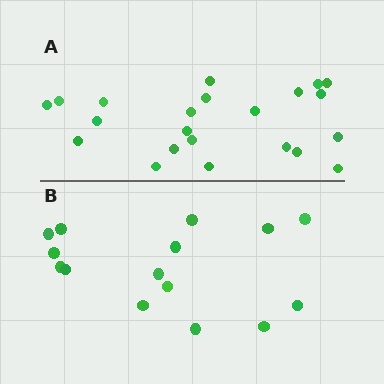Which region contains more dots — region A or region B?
Region A (the top region) has more dots.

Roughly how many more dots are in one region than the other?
Region A has roughly 8 or so more dots than region B.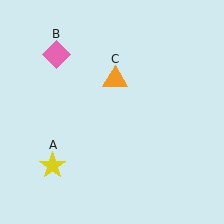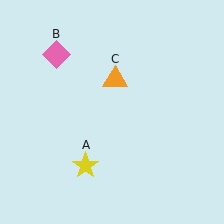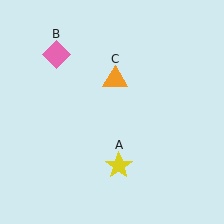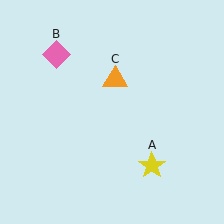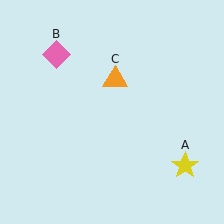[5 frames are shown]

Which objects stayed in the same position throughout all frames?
Pink diamond (object B) and orange triangle (object C) remained stationary.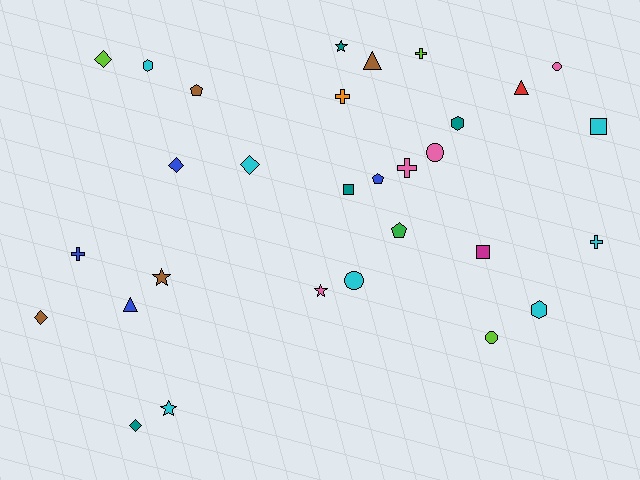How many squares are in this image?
There are 3 squares.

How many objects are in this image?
There are 30 objects.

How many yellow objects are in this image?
There are no yellow objects.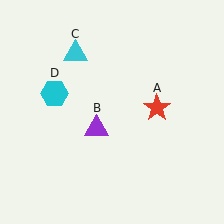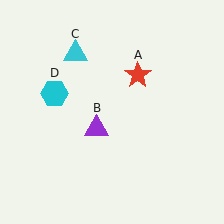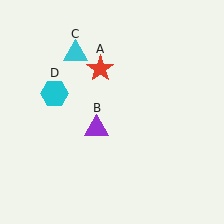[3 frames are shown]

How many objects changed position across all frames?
1 object changed position: red star (object A).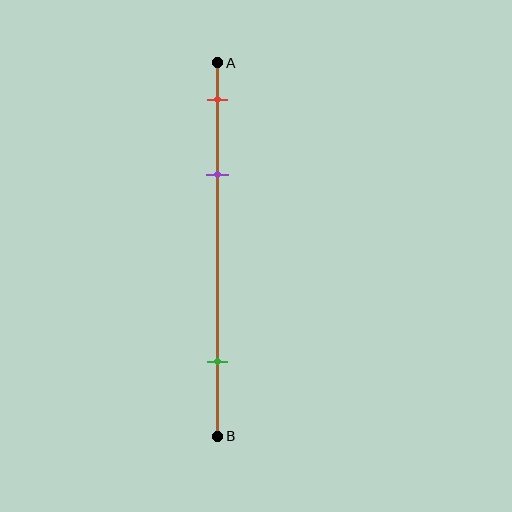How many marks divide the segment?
There are 3 marks dividing the segment.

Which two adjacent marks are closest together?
The red and purple marks are the closest adjacent pair.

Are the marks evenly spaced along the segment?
No, the marks are not evenly spaced.